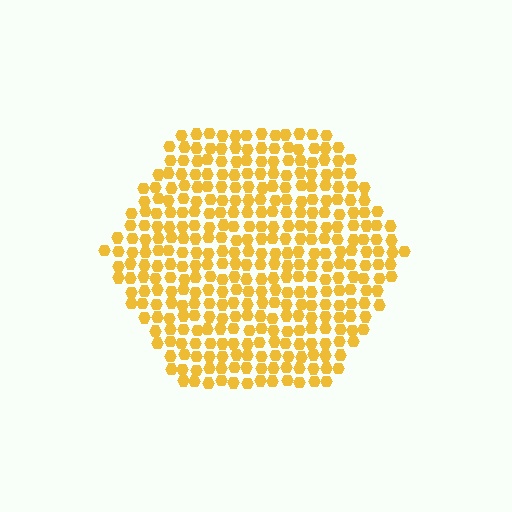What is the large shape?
The large shape is a hexagon.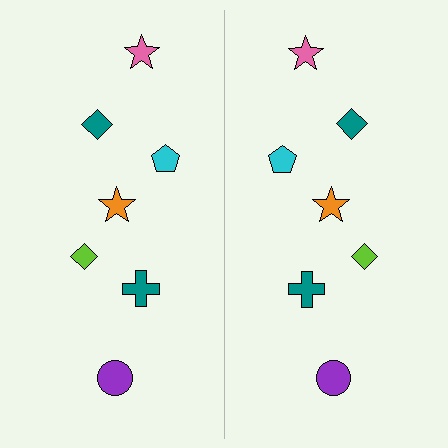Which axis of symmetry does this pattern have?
The pattern has a vertical axis of symmetry running through the center of the image.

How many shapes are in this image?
There are 14 shapes in this image.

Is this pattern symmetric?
Yes, this pattern has bilateral (reflection) symmetry.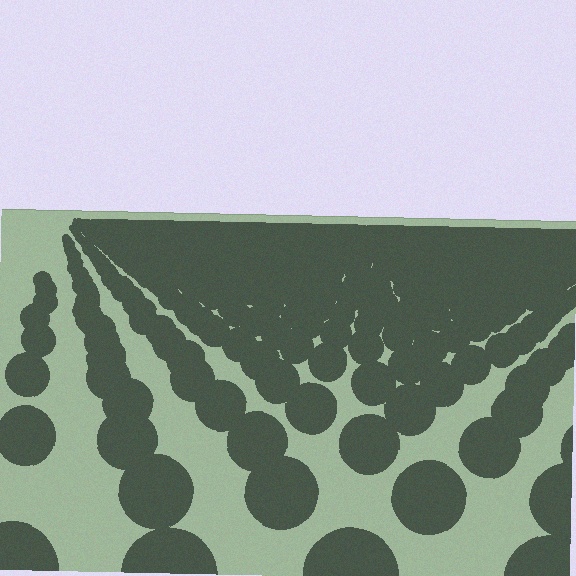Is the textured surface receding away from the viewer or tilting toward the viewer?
The surface is receding away from the viewer. Texture elements get smaller and denser toward the top.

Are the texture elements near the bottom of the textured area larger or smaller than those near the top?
Larger. Near the bottom, elements are closer to the viewer and appear at a bigger on-screen size.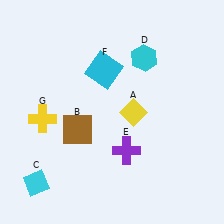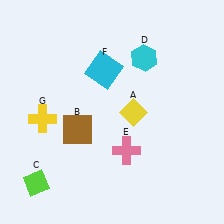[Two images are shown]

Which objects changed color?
C changed from cyan to lime. E changed from purple to pink.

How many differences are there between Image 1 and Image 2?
There are 2 differences between the two images.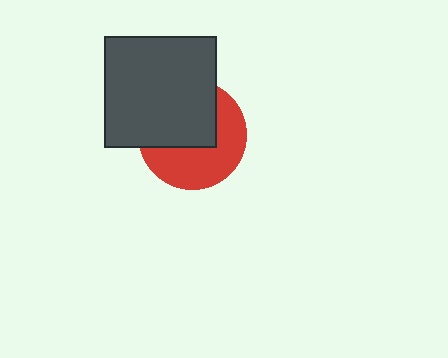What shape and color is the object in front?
The object in front is a dark gray square.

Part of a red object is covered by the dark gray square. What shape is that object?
It is a circle.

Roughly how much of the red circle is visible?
About half of it is visible (roughly 50%).